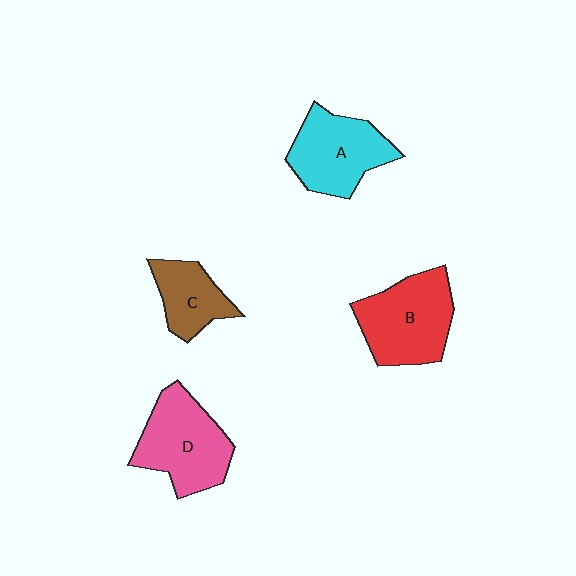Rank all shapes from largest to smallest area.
From largest to smallest: B (red), D (pink), A (cyan), C (brown).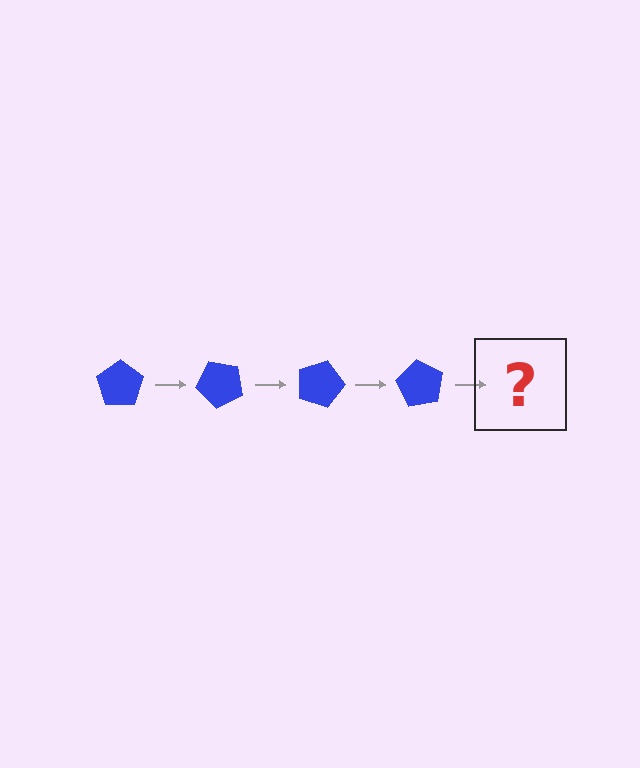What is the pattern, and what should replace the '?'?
The pattern is that the pentagon rotates 45 degrees each step. The '?' should be a blue pentagon rotated 180 degrees.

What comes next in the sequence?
The next element should be a blue pentagon rotated 180 degrees.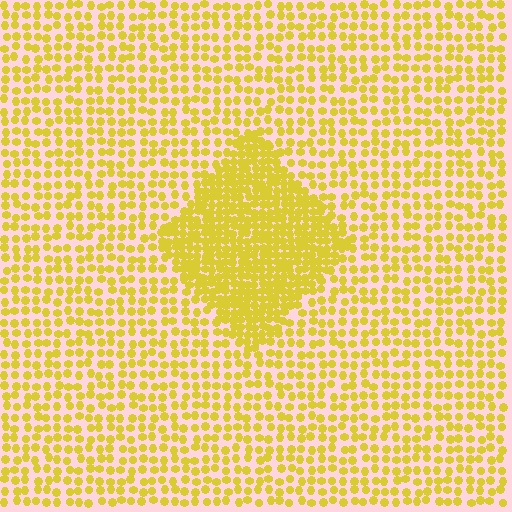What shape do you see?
I see a diamond.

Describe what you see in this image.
The image contains small yellow elements arranged at two different densities. A diamond-shaped region is visible where the elements are more densely packed than the surrounding area.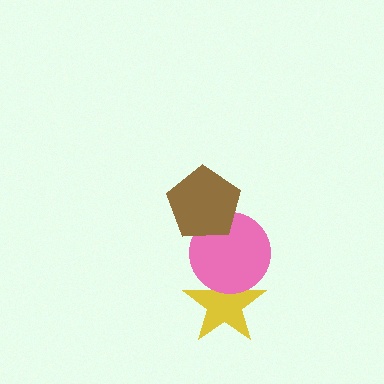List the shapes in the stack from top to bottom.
From top to bottom: the brown pentagon, the pink circle, the yellow star.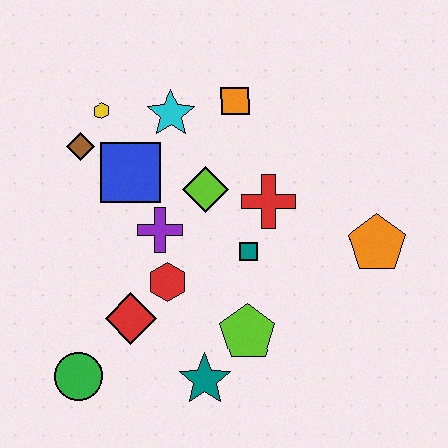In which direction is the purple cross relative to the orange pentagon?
The purple cross is to the left of the orange pentagon.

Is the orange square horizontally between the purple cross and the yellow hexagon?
No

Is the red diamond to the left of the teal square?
Yes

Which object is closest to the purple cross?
The red hexagon is closest to the purple cross.